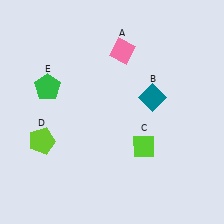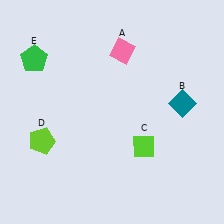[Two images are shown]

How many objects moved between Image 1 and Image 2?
2 objects moved between the two images.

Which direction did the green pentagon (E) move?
The green pentagon (E) moved up.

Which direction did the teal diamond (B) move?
The teal diamond (B) moved right.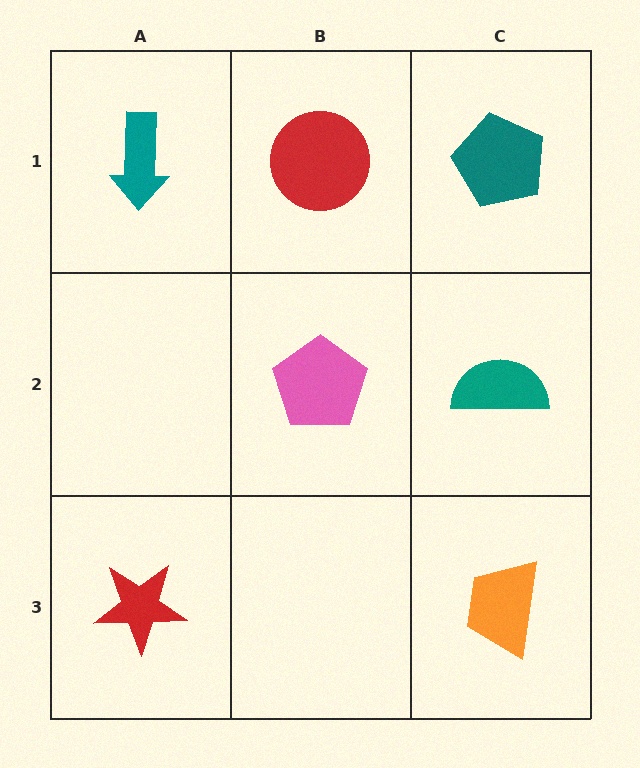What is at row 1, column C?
A teal pentagon.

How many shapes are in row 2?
2 shapes.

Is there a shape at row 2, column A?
No, that cell is empty.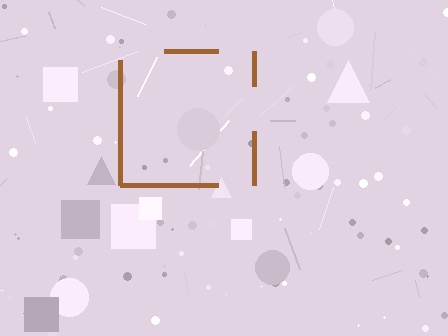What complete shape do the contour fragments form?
The contour fragments form a square.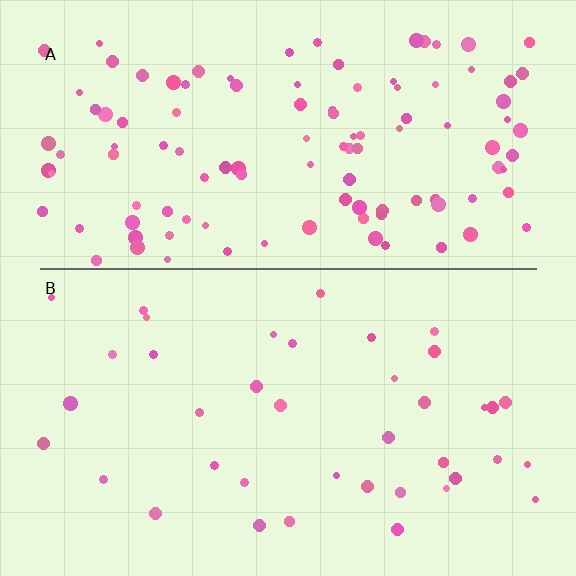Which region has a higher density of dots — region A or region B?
A (the top).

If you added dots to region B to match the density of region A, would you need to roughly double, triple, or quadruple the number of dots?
Approximately triple.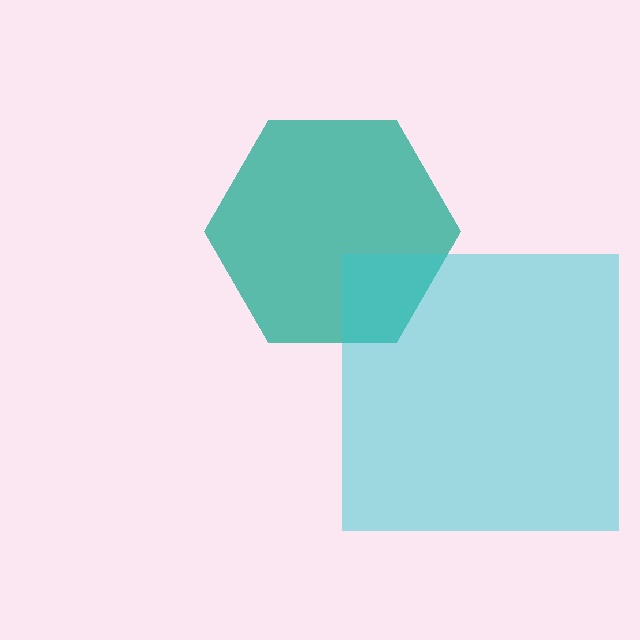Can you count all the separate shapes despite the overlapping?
Yes, there are 2 separate shapes.